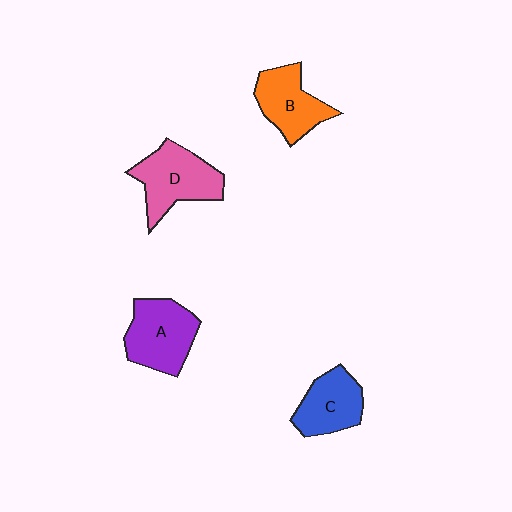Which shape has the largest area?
Shape D (pink).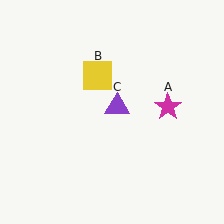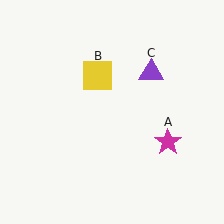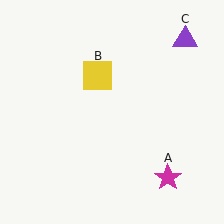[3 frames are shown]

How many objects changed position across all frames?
2 objects changed position: magenta star (object A), purple triangle (object C).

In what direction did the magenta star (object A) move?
The magenta star (object A) moved down.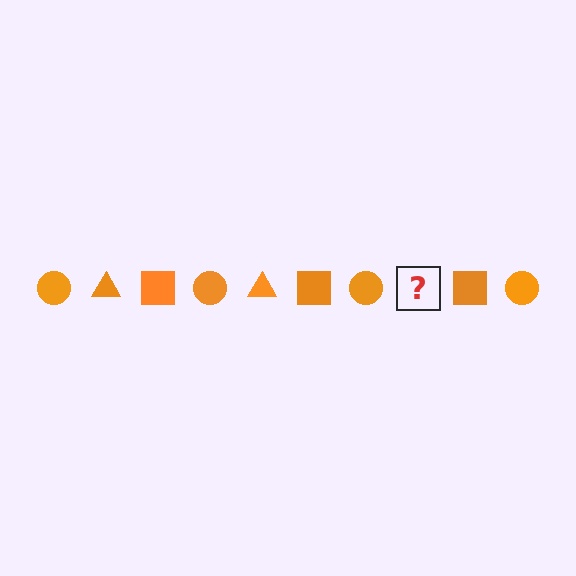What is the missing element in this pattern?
The missing element is an orange triangle.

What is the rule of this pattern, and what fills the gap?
The rule is that the pattern cycles through circle, triangle, square shapes in orange. The gap should be filled with an orange triangle.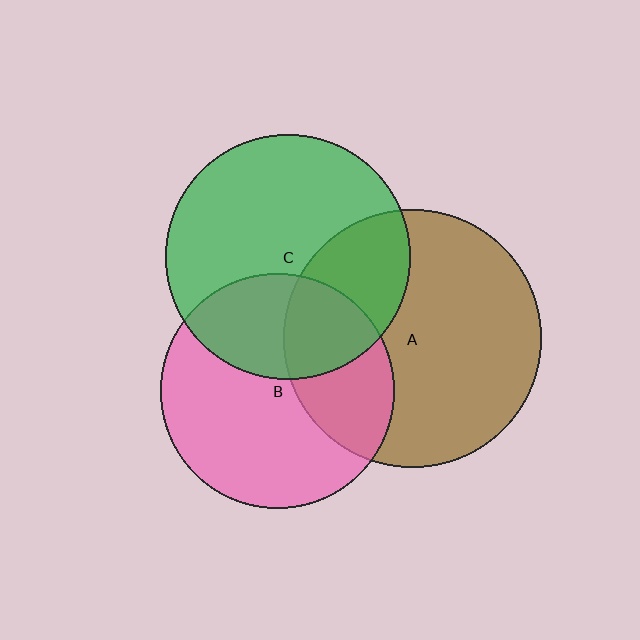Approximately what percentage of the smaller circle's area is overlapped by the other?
Approximately 30%.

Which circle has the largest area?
Circle A (brown).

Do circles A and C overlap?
Yes.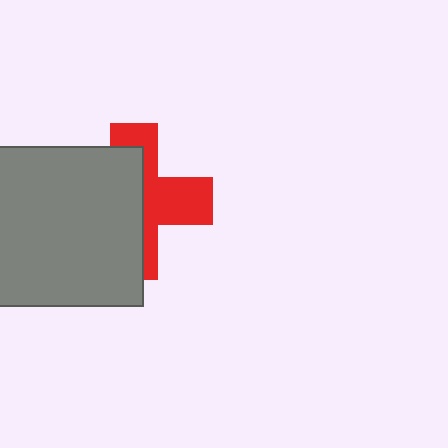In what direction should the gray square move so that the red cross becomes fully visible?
The gray square should move left. That is the shortest direction to clear the overlap and leave the red cross fully visible.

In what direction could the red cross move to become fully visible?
The red cross could move right. That would shift it out from behind the gray square entirely.